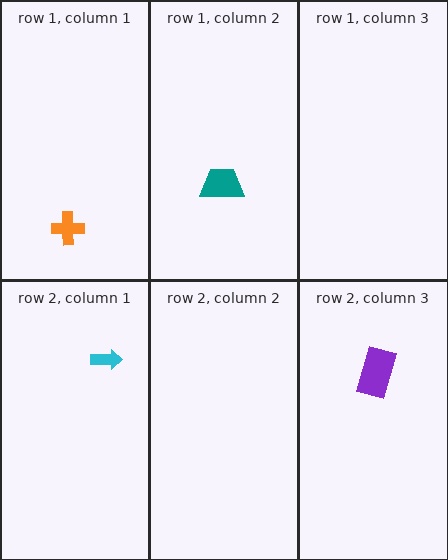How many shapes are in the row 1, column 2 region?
1.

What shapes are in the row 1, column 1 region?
The orange cross.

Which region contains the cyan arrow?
The row 2, column 1 region.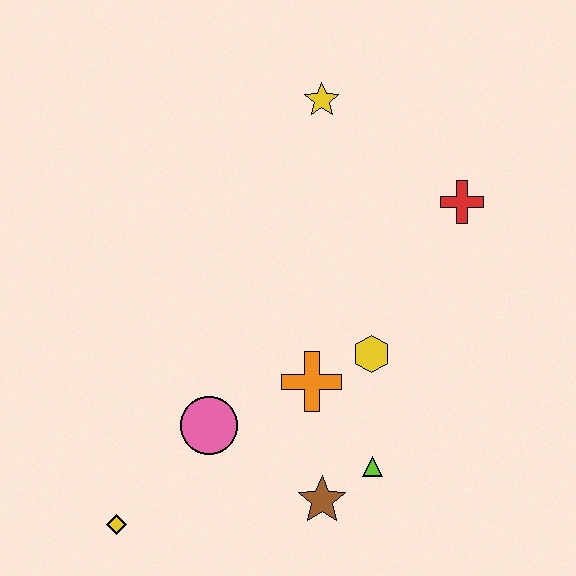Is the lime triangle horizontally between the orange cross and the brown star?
No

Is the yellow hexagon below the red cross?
Yes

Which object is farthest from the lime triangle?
The yellow star is farthest from the lime triangle.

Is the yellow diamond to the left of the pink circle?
Yes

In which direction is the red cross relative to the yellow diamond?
The red cross is to the right of the yellow diamond.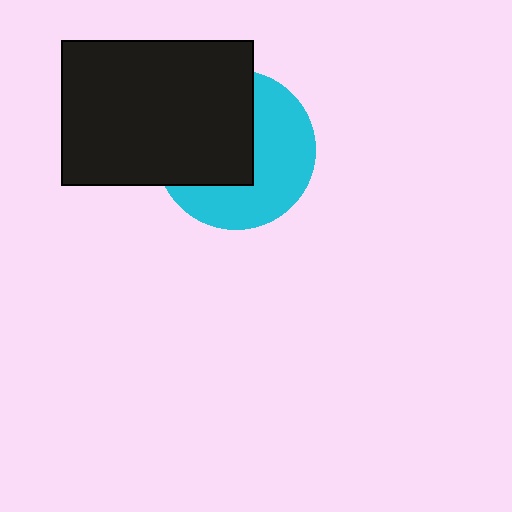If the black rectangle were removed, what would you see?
You would see the complete cyan circle.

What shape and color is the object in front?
The object in front is a black rectangle.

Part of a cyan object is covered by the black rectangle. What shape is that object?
It is a circle.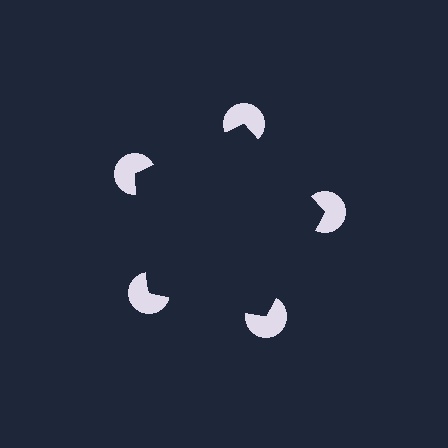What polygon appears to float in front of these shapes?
An illusory pentagon — its edges are inferred from the aligned wedge cuts in the pac-man discs, not physically drawn.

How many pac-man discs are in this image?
There are 5 — one at each vertex of the illusory pentagon.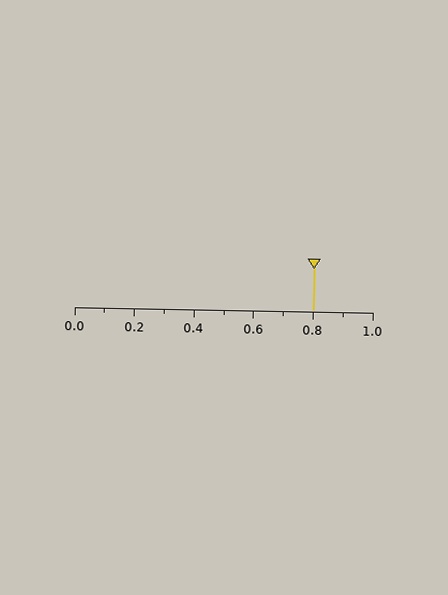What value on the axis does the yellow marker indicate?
The marker indicates approximately 0.8.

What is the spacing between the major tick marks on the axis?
The major ticks are spaced 0.2 apart.